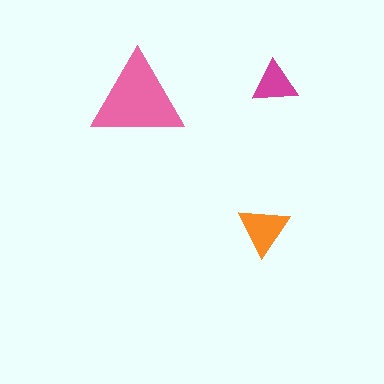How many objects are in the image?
There are 3 objects in the image.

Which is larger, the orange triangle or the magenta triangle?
The orange one.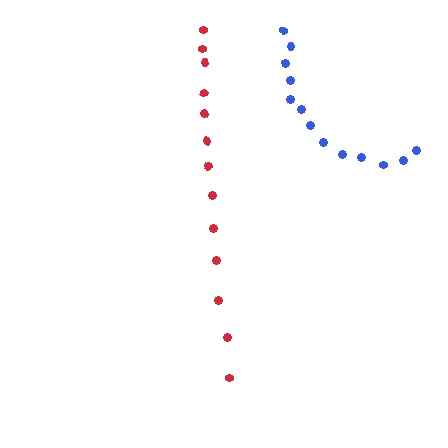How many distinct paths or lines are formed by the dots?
There are 2 distinct paths.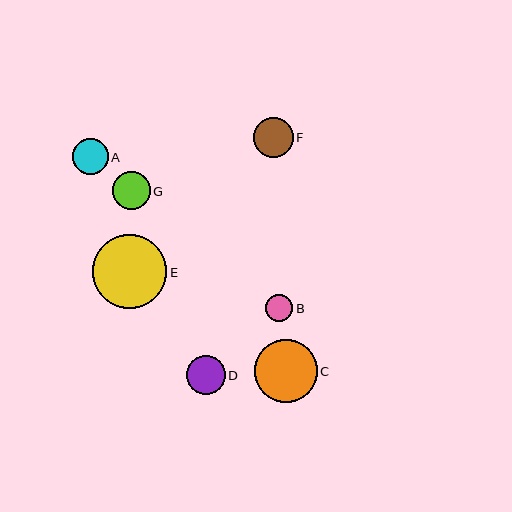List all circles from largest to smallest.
From largest to smallest: E, C, F, D, G, A, B.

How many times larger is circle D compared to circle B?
Circle D is approximately 1.4 times the size of circle B.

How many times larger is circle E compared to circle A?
Circle E is approximately 2.1 times the size of circle A.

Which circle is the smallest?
Circle B is the smallest with a size of approximately 27 pixels.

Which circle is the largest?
Circle E is the largest with a size of approximately 74 pixels.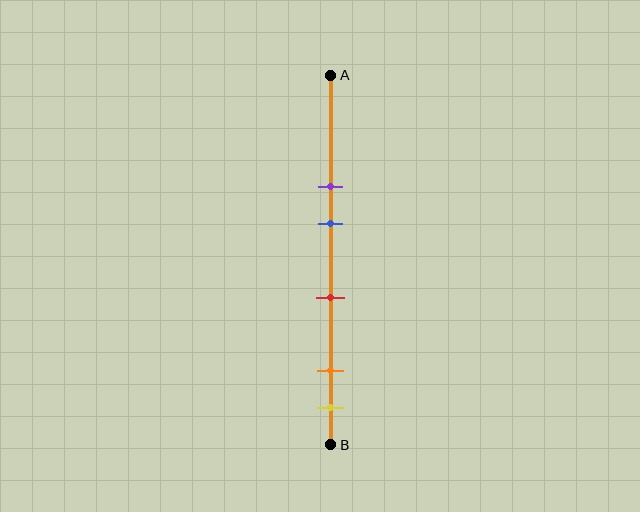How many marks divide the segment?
There are 5 marks dividing the segment.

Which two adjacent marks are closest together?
The orange and yellow marks are the closest adjacent pair.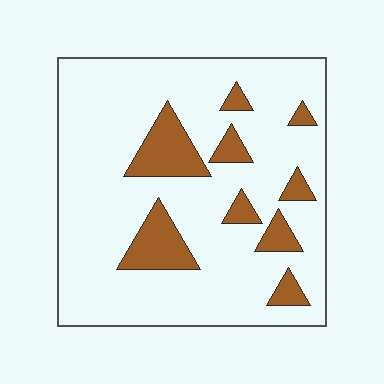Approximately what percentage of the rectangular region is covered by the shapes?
Approximately 15%.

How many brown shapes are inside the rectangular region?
9.